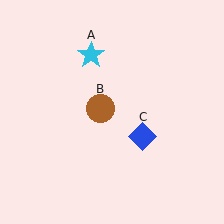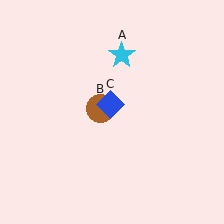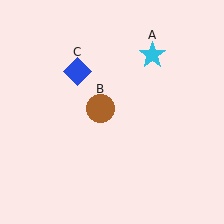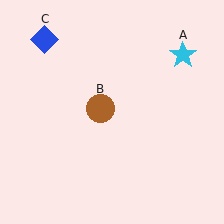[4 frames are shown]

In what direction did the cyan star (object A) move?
The cyan star (object A) moved right.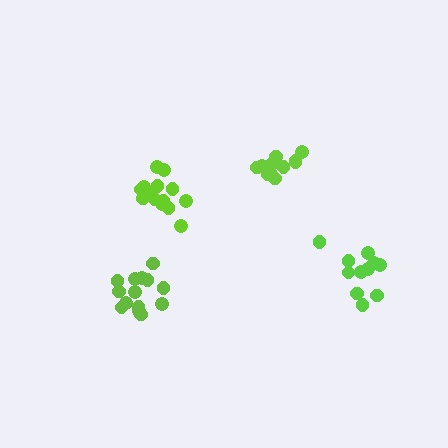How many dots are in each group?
Group 1: 14 dots, Group 2: 11 dots, Group 3: 14 dots, Group 4: 11 dots (50 total).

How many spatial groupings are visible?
There are 4 spatial groupings.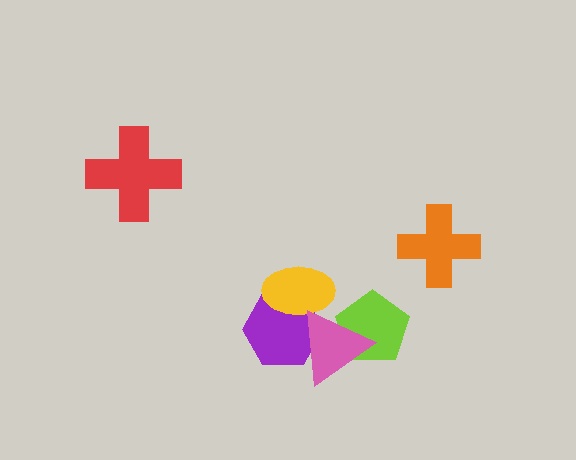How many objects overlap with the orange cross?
0 objects overlap with the orange cross.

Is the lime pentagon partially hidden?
Yes, it is partially covered by another shape.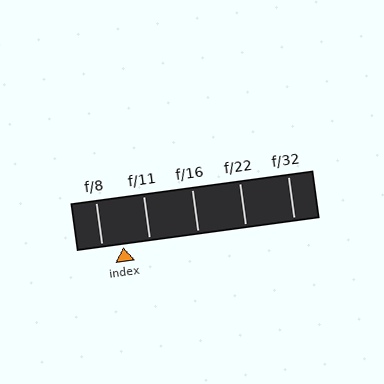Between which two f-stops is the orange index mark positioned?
The index mark is between f/8 and f/11.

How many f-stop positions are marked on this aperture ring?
There are 5 f-stop positions marked.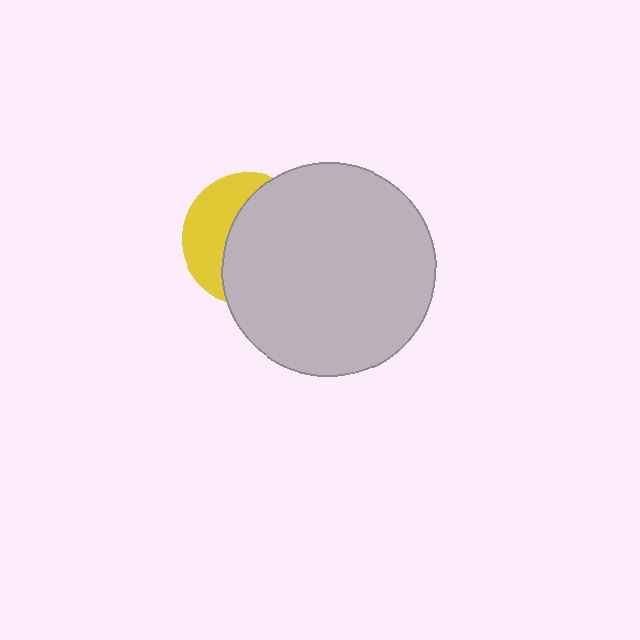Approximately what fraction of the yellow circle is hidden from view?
Roughly 64% of the yellow circle is hidden behind the light gray circle.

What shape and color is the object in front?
The object in front is a light gray circle.